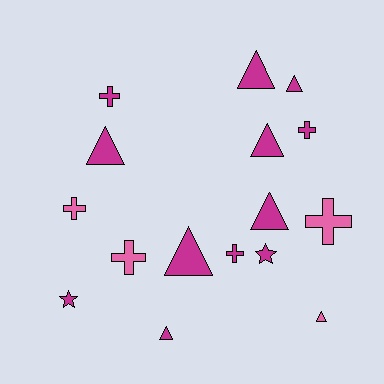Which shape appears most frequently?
Triangle, with 8 objects.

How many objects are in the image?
There are 16 objects.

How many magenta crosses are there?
There are 3 magenta crosses.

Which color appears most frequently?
Magenta, with 12 objects.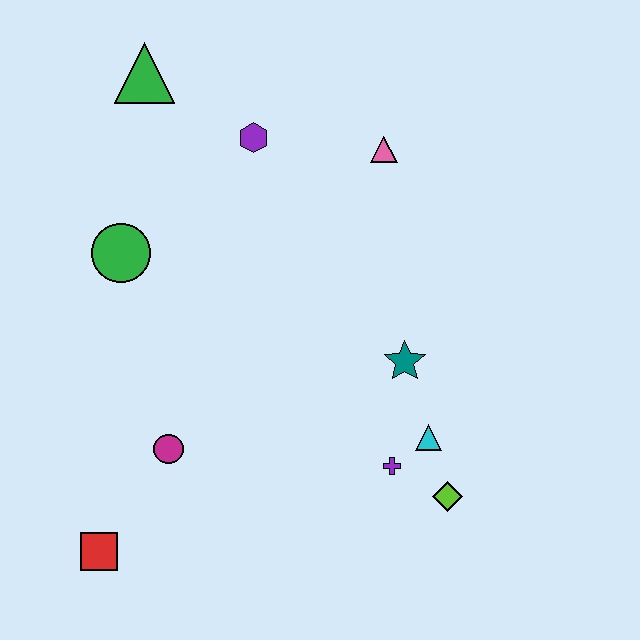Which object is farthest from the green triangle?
The lime diamond is farthest from the green triangle.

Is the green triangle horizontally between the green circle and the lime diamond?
Yes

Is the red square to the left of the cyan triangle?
Yes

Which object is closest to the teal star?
The cyan triangle is closest to the teal star.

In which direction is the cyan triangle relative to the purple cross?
The cyan triangle is to the right of the purple cross.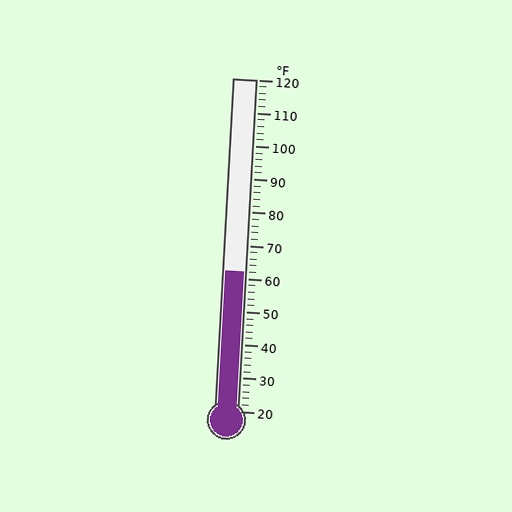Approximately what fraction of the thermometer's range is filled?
The thermometer is filled to approximately 40% of its range.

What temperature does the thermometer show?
The thermometer shows approximately 62°F.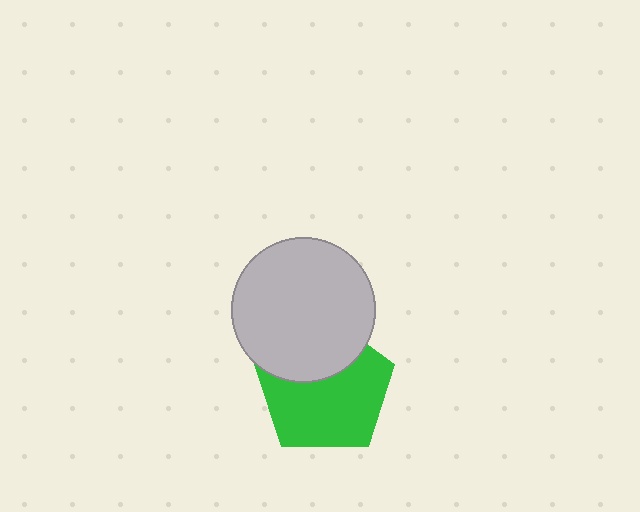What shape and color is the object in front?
The object in front is a light gray circle.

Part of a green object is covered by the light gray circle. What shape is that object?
It is a pentagon.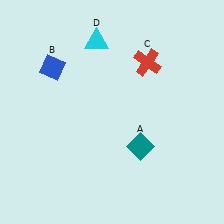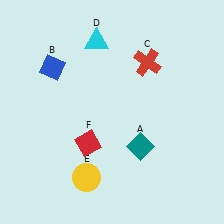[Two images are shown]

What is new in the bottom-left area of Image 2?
A red diamond (F) was added in the bottom-left area of Image 2.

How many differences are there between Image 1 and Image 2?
There are 2 differences between the two images.